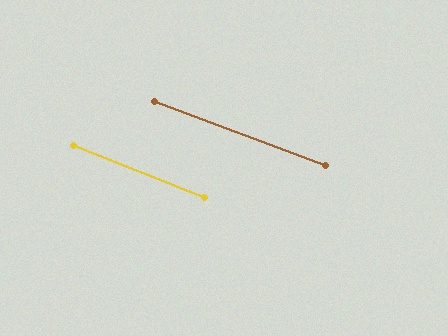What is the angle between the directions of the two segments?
Approximately 1 degree.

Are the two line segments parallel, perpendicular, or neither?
Parallel — their directions differ by only 1.1°.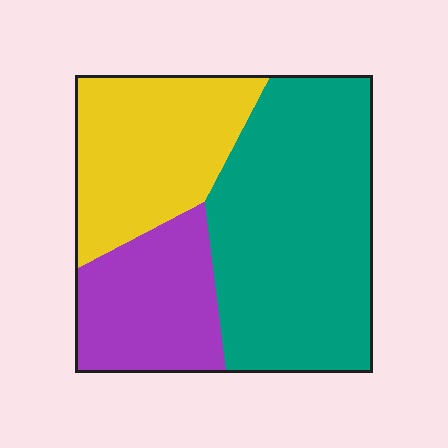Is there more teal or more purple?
Teal.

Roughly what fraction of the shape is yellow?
Yellow takes up about one quarter (1/4) of the shape.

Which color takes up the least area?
Purple, at roughly 20%.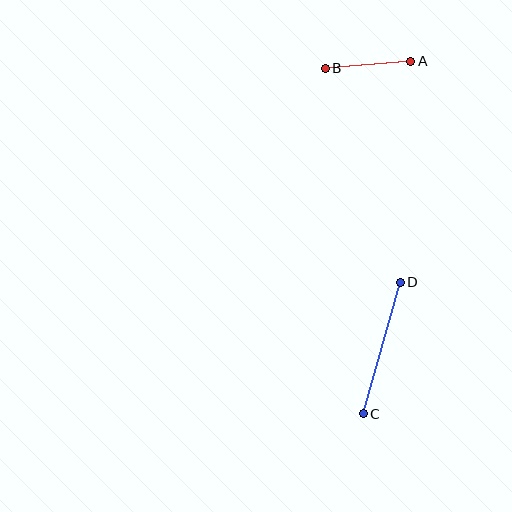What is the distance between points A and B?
The distance is approximately 86 pixels.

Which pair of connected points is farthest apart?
Points C and D are farthest apart.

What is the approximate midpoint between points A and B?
The midpoint is at approximately (368, 65) pixels.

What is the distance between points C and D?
The distance is approximately 136 pixels.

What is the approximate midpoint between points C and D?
The midpoint is at approximately (382, 348) pixels.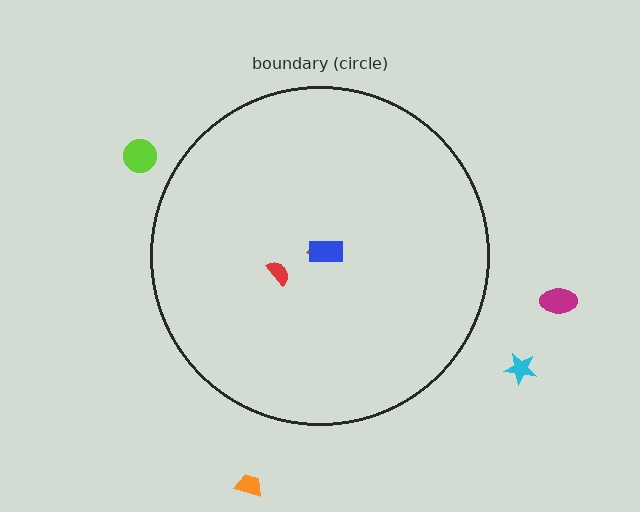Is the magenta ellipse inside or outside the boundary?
Outside.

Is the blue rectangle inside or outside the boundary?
Inside.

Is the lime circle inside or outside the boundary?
Outside.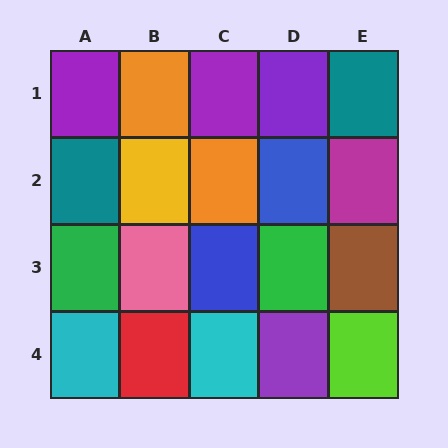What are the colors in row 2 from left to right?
Teal, yellow, orange, blue, magenta.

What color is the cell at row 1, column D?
Purple.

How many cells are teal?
2 cells are teal.